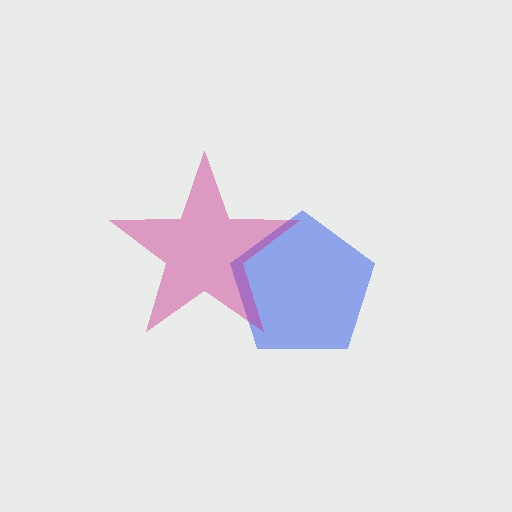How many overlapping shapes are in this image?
There are 2 overlapping shapes in the image.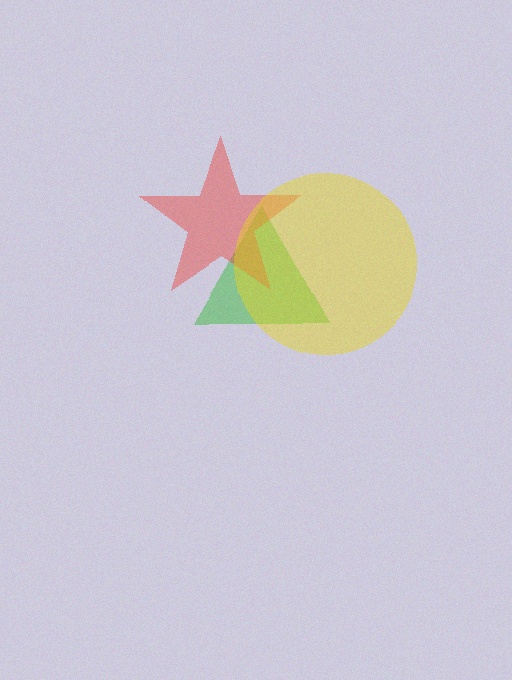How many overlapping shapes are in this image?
There are 3 overlapping shapes in the image.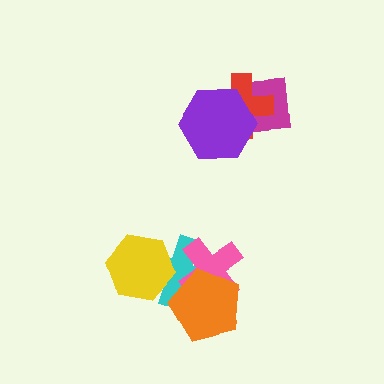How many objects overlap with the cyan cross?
3 objects overlap with the cyan cross.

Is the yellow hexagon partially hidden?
No, no other shape covers it.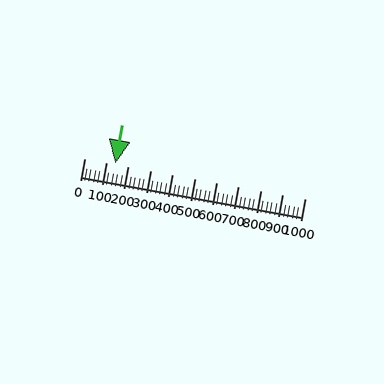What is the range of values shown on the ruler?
The ruler shows values from 0 to 1000.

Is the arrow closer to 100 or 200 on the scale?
The arrow is closer to 100.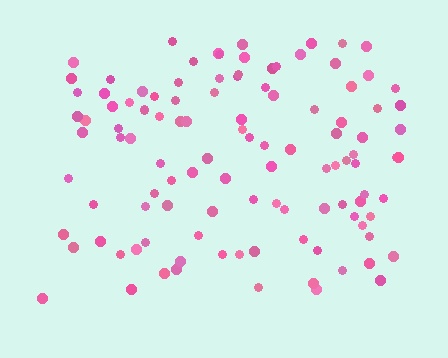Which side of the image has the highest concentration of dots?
The top.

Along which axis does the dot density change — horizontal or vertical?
Vertical.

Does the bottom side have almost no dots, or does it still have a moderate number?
Still a moderate number, just noticeably fewer than the top.